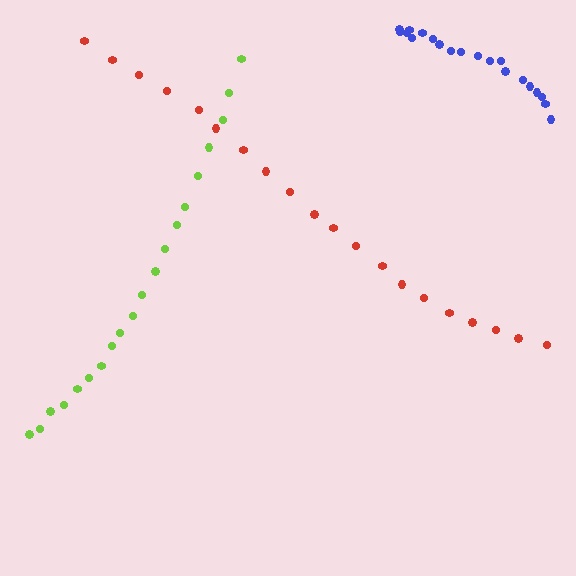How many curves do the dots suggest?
There are 3 distinct paths.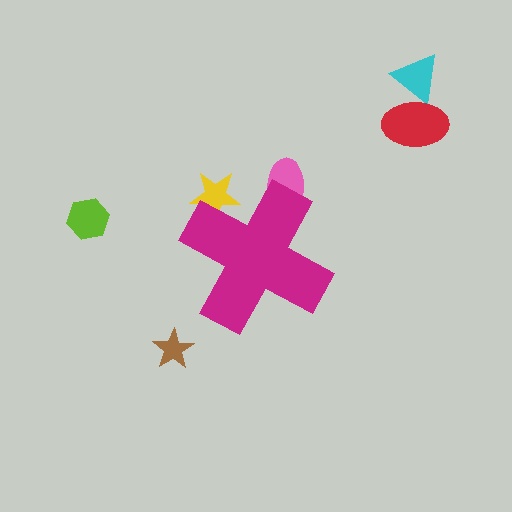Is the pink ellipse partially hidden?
Yes, the pink ellipse is partially hidden behind the magenta cross.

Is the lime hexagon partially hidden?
No, the lime hexagon is fully visible.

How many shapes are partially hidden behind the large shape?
2 shapes are partially hidden.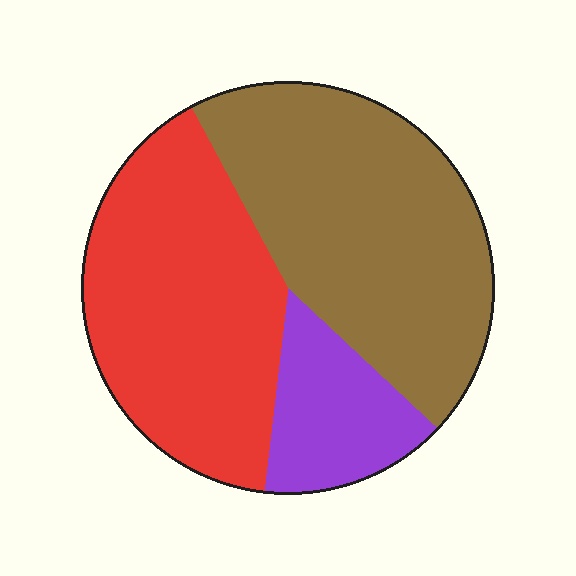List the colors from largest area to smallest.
From largest to smallest: brown, red, purple.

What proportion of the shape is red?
Red covers about 40% of the shape.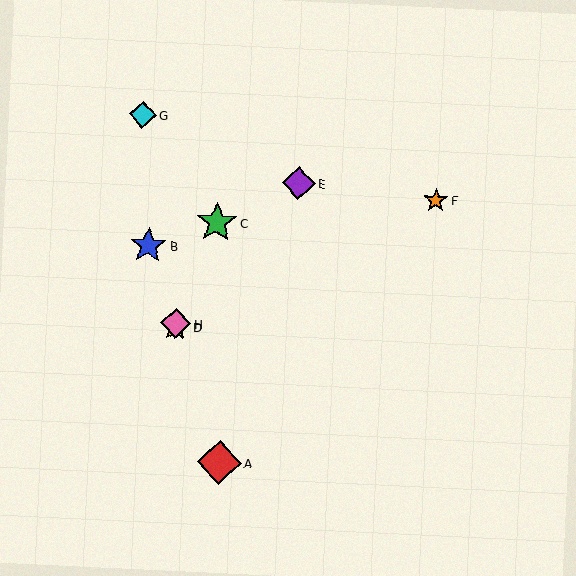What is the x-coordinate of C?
Object C is at x≈217.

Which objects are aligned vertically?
Objects D, H are aligned vertically.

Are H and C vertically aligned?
No, H is at x≈176 and C is at x≈217.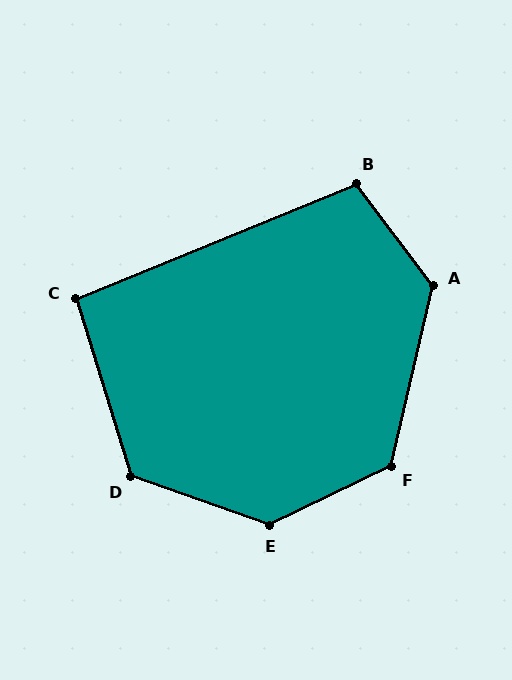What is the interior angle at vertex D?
Approximately 127 degrees (obtuse).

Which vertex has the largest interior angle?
E, at approximately 135 degrees.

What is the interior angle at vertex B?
Approximately 105 degrees (obtuse).